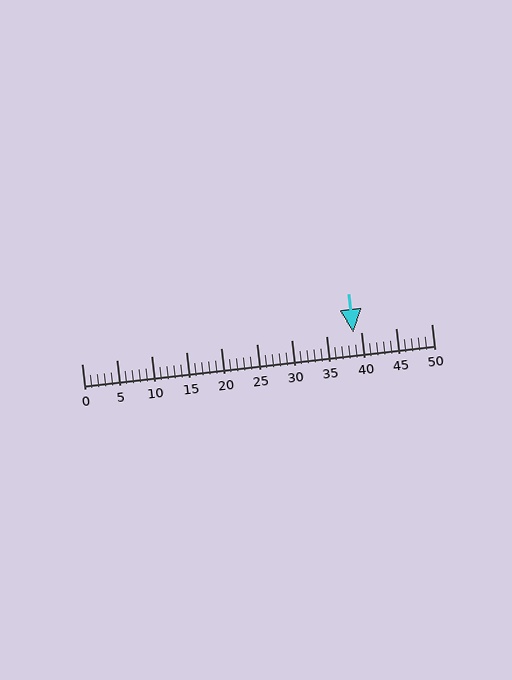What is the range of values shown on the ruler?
The ruler shows values from 0 to 50.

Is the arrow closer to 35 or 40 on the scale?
The arrow is closer to 40.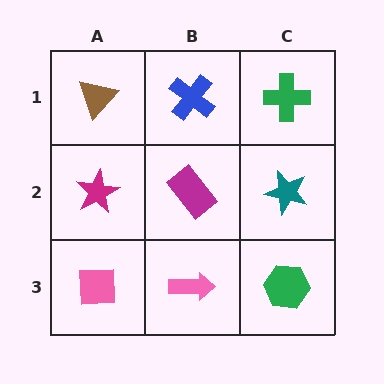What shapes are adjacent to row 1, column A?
A magenta star (row 2, column A), a blue cross (row 1, column B).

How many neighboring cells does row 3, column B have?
3.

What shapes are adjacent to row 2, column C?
A green cross (row 1, column C), a green hexagon (row 3, column C), a magenta rectangle (row 2, column B).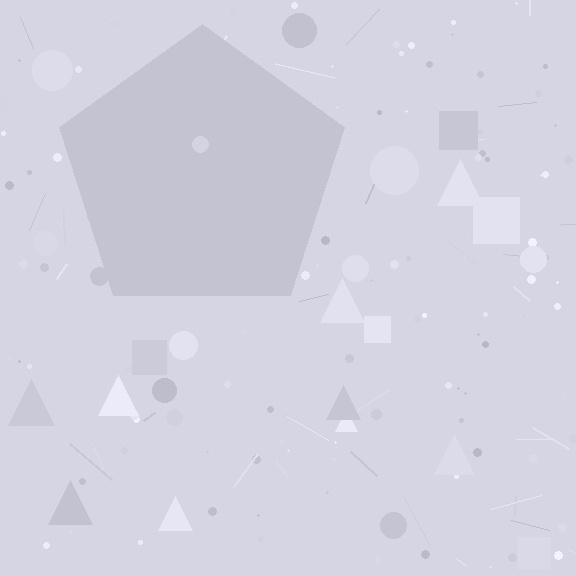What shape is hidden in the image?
A pentagon is hidden in the image.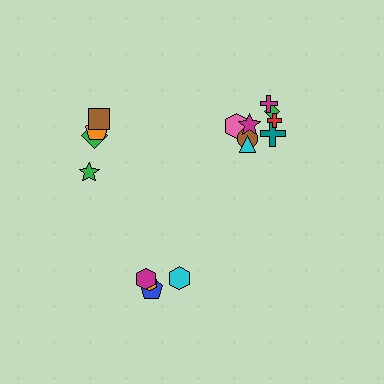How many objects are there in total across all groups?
There are 16 objects.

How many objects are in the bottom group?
There are 4 objects.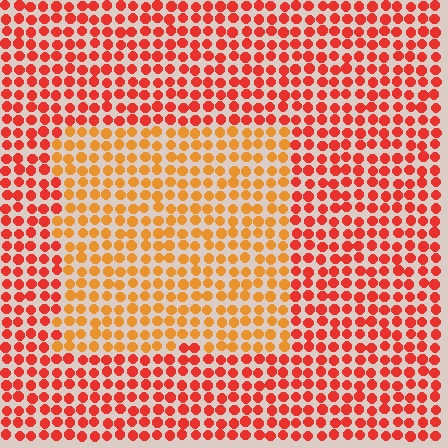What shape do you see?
I see a rectangle.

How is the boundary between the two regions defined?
The boundary is defined purely by a slight shift in hue (about 31 degrees). Spacing, size, and orientation are identical on both sides.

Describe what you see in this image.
The image is filled with small red elements in a uniform arrangement. A rectangle-shaped region is visible where the elements are tinted to a slightly different hue, forming a subtle color boundary.